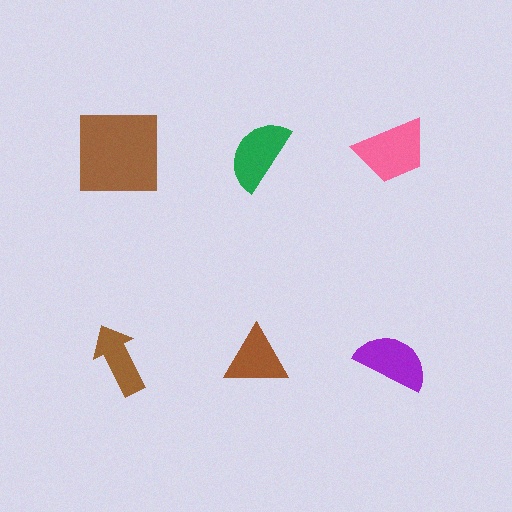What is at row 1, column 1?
A brown square.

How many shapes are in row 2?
3 shapes.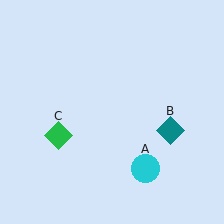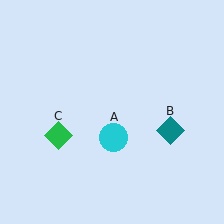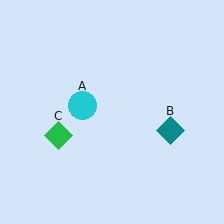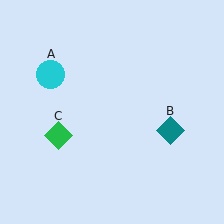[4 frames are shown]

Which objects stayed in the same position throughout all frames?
Teal diamond (object B) and green diamond (object C) remained stationary.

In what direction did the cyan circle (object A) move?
The cyan circle (object A) moved up and to the left.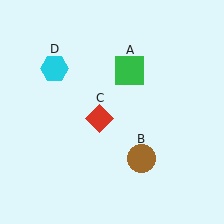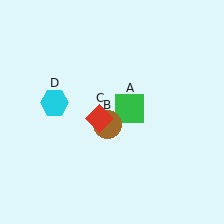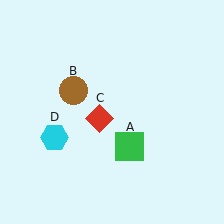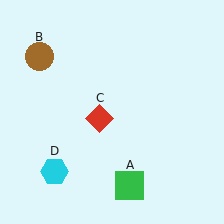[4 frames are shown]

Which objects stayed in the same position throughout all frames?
Red diamond (object C) remained stationary.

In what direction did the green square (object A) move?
The green square (object A) moved down.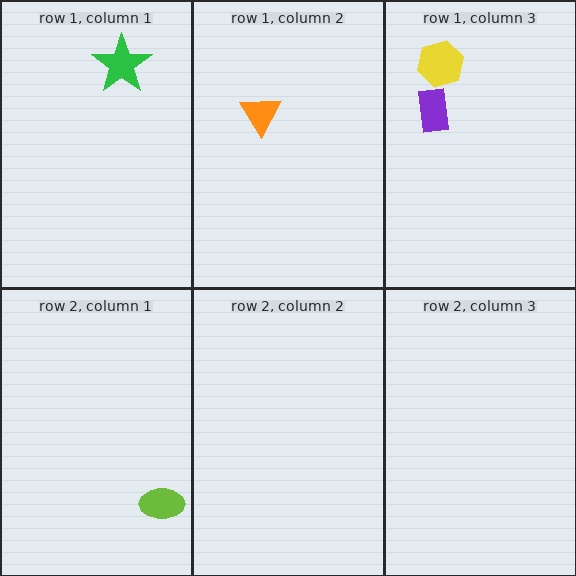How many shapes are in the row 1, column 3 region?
2.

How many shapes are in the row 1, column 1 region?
1.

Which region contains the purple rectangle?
The row 1, column 3 region.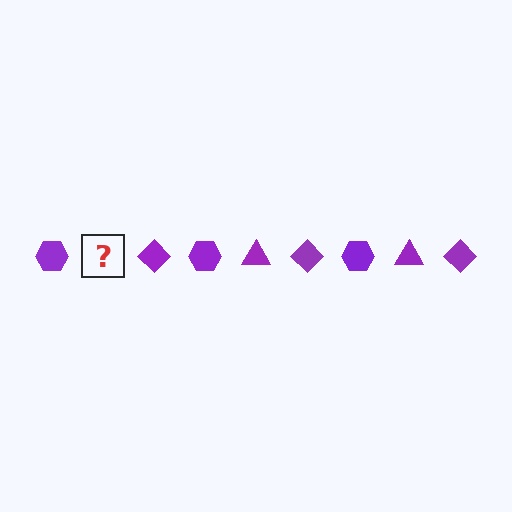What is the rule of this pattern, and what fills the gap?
The rule is that the pattern cycles through hexagon, triangle, diamond shapes in purple. The gap should be filled with a purple triangle.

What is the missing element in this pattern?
The missing element is a purple triangle.